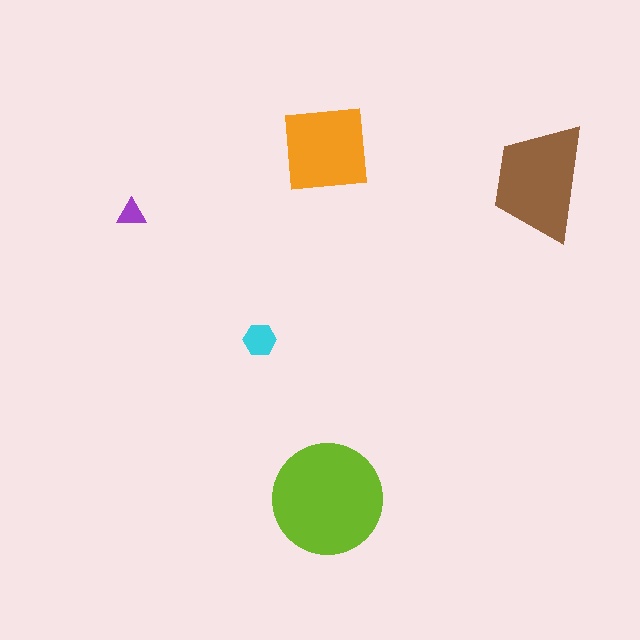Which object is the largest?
The lime circle.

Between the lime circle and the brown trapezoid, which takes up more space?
The lime circle.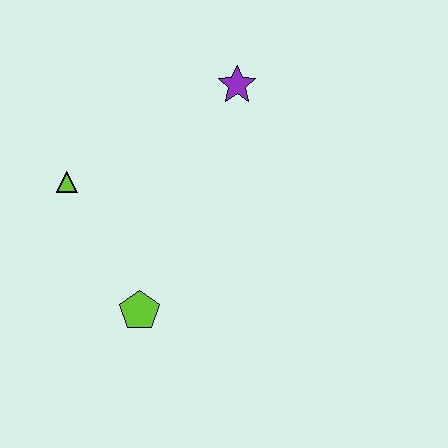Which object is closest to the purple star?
The lime triangle is closest to the purple star.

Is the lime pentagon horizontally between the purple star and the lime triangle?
Yes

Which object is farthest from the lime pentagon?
The purple star is farthest from the lime pentagon.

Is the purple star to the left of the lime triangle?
No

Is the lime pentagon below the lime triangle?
Yes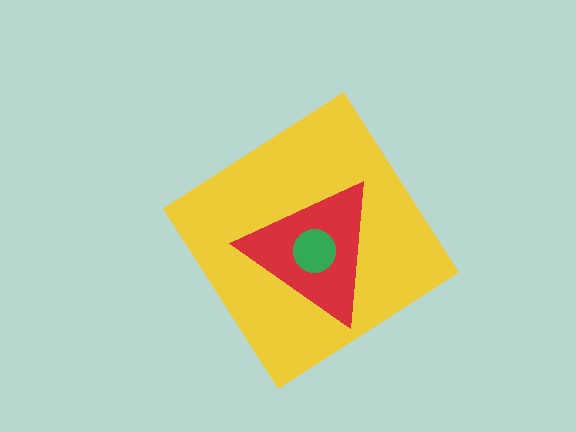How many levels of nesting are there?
3.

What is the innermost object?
The green circle.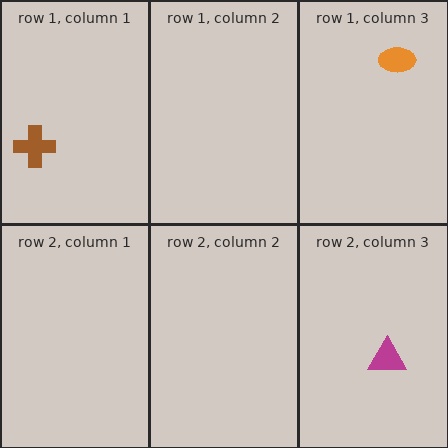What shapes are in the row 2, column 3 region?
The magenta triangle.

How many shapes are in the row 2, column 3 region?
1.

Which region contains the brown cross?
The row 1, column 1 region.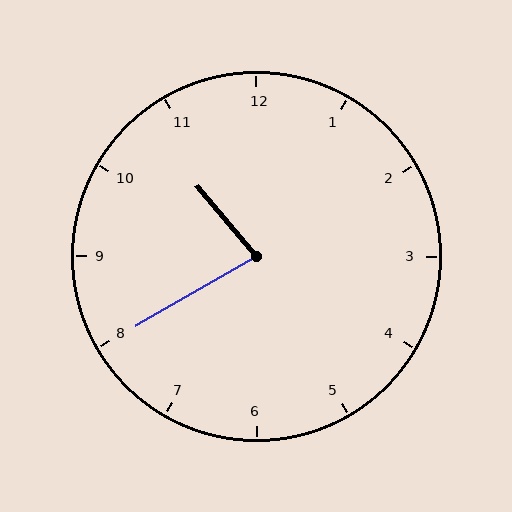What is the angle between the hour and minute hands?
Approximately 80 degrees.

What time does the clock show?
10:40.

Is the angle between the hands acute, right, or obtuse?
It is acute.